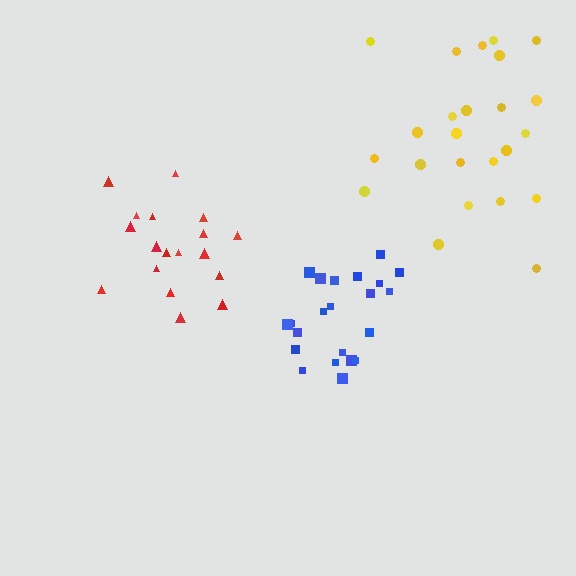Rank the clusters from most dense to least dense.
blue, red, yellow.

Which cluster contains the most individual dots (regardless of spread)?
Yellow (24).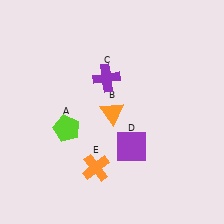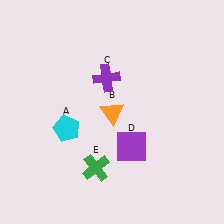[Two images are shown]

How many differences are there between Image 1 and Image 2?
There are 2 differences between the two images.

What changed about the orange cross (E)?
In Image 1, E is orange. In Image 2, it changed to green.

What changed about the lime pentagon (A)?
In Image 1, A is lime. In Image 2, it changed to cyan.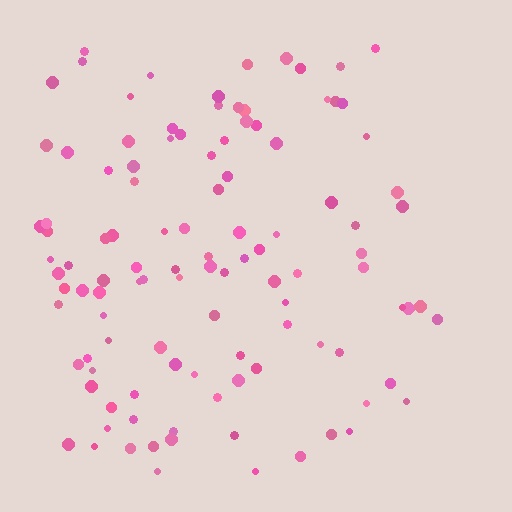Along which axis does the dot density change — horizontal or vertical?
Horizontal.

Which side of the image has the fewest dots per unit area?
The right.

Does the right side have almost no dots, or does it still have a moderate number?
Still a moderate number, just noticeably fewer than the left.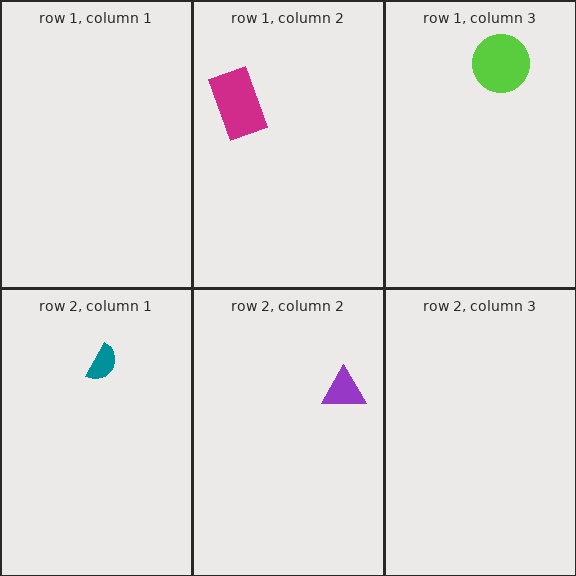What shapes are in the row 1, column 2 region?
The magenta rectangle.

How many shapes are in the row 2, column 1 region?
1.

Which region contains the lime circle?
The row 1, column 3 region.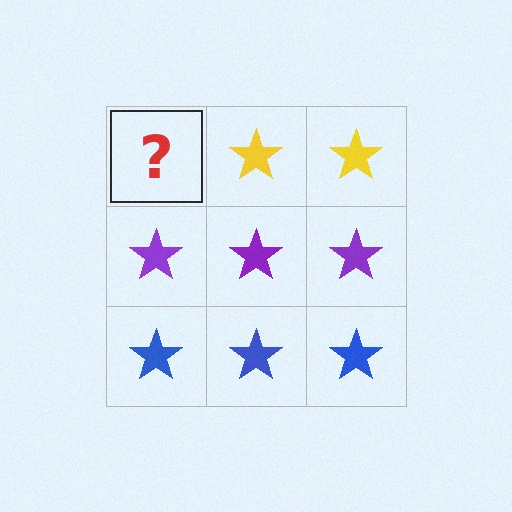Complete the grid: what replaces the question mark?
The question mark should be replaced with a yellow star.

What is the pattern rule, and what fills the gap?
The rule is that each row has a consistent color. The gap should be filled with a yellow star.